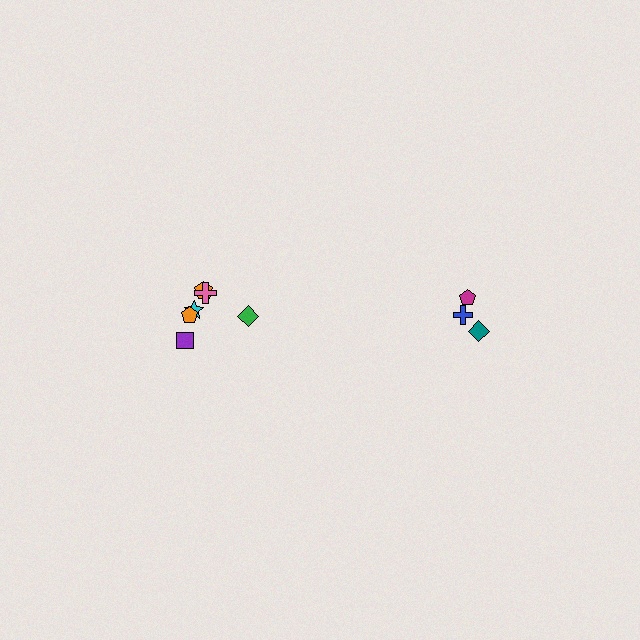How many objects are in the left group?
There are 6 objects.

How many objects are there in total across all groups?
There are 9 objects.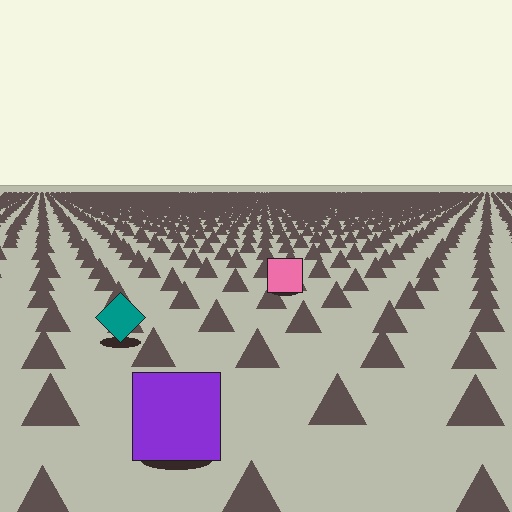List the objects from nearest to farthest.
From nearest to farthest: the purple square, the teal diamond, the pink square.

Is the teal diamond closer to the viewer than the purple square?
No. The purple square is closer — you can tell from the texture gradient: the ground texture is coarser near it.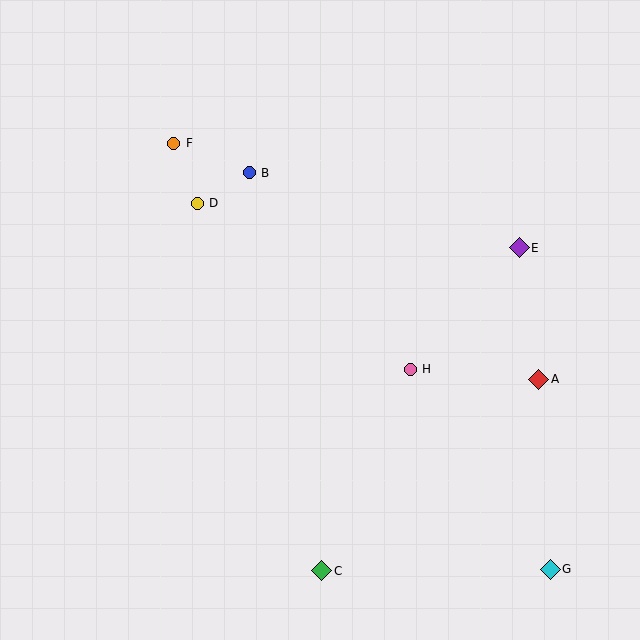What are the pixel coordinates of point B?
Point B is at (249, 173).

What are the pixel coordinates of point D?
Point D is at (197, 203).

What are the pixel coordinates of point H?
Point H is at (410, 369).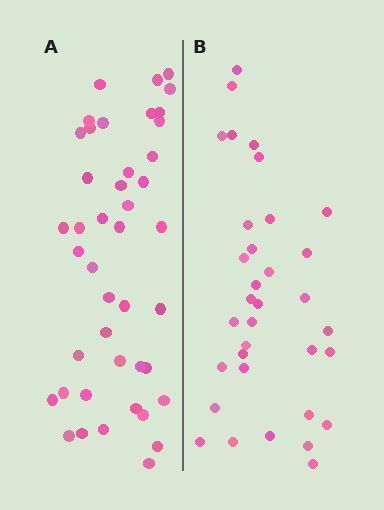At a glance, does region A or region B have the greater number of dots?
Region A (the left region) has more dots.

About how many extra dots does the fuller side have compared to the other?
Region A has roughly 8 or so more dots than region B.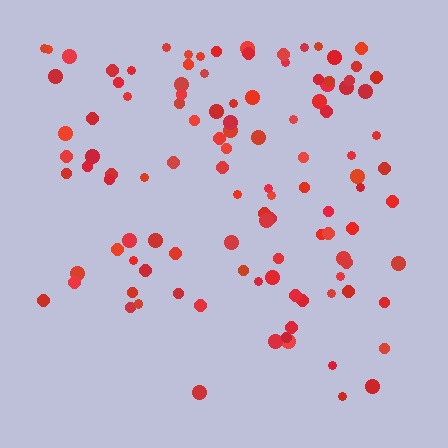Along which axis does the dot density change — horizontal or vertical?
Vertical.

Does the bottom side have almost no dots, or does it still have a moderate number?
Still a moderate number, just noticeably fewer than the top.